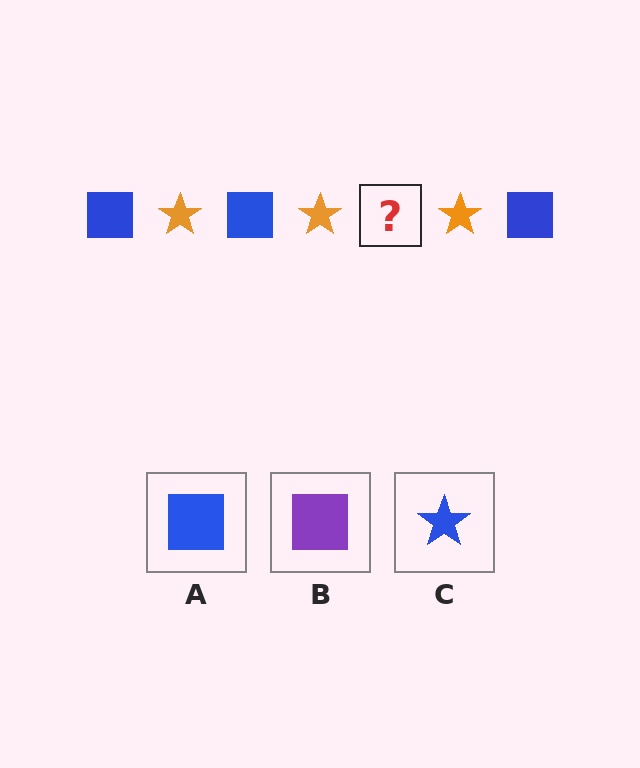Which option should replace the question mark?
Option A.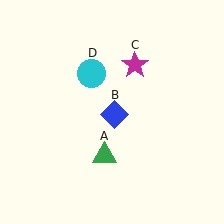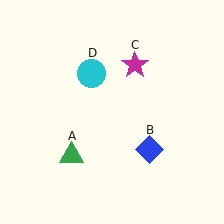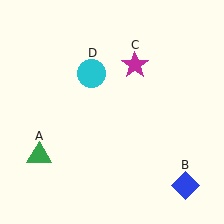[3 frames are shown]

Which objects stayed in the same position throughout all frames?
Magenta star (object C) and cyan circle (object D) remained stationary.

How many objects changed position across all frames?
2 objects changed position: green triangle (object A), blue diamond (object B).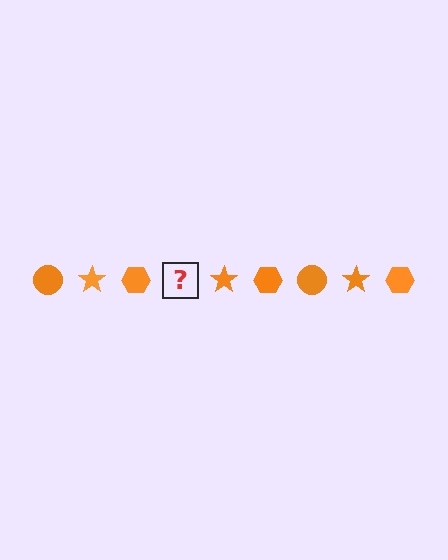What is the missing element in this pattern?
The missing element is an orange circle.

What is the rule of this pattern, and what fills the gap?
The rule is that the pattern cycles through circle, star, hexagon shapes in orange. The gap should be filled with an orange circle.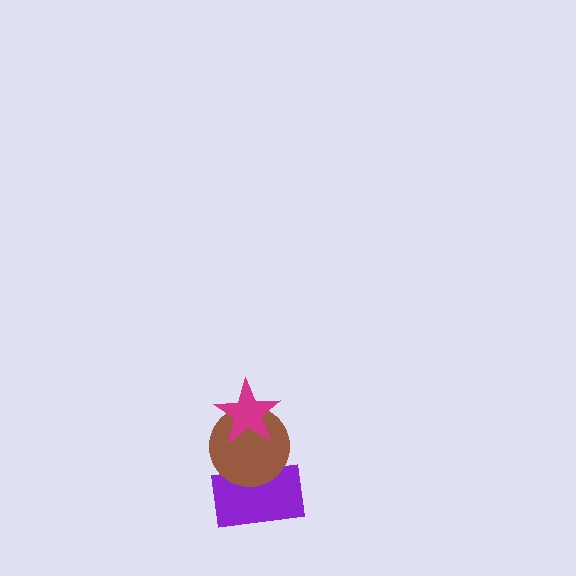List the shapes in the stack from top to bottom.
From top to bottom: the magenta star, the brown circle, the purple rectangle.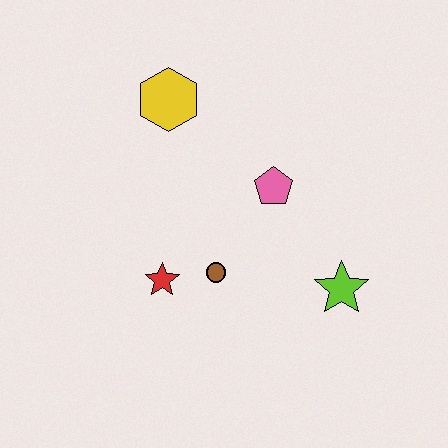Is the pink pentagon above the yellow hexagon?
No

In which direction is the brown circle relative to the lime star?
The brown circle is to the left of the lime star.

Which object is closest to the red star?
The brown circle is closest to the red star.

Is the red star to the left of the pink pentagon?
Yes